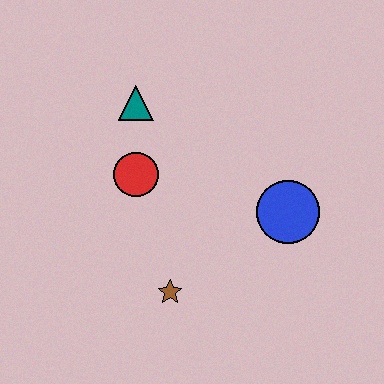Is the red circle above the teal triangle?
No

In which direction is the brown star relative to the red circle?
The brown star is below the red circle.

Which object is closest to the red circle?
The teal triangle is closest to the red circle.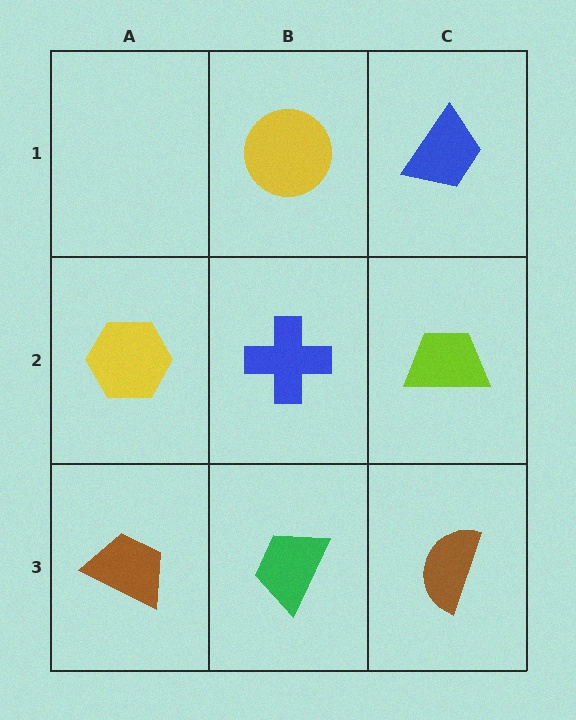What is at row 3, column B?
A green trapezoid.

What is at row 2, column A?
A yellow hexagon.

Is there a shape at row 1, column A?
No, that cell is empty.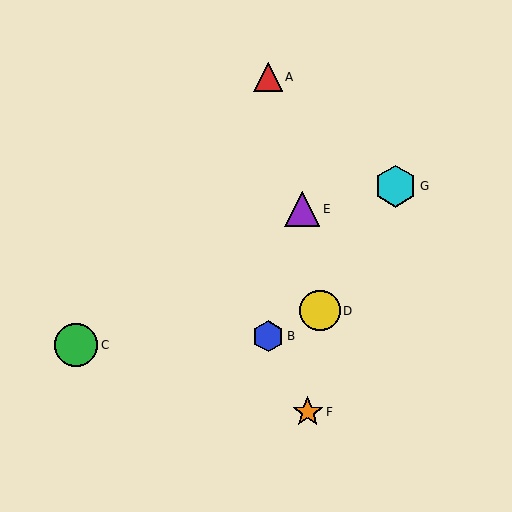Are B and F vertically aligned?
No, B is at x≈268 and F is at x≈308.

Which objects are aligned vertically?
Objects A, B are aligned vertically.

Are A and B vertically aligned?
Yes, both are at x≈268.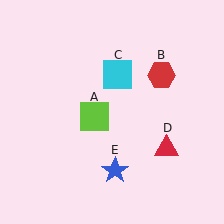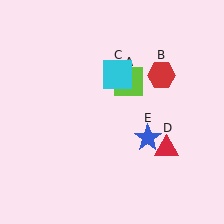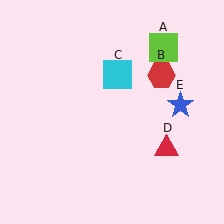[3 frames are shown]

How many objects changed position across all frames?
2 objects changed position: lime square (object A), blue star (object E).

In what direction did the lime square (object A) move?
The lime square (object A) moved up and to the right.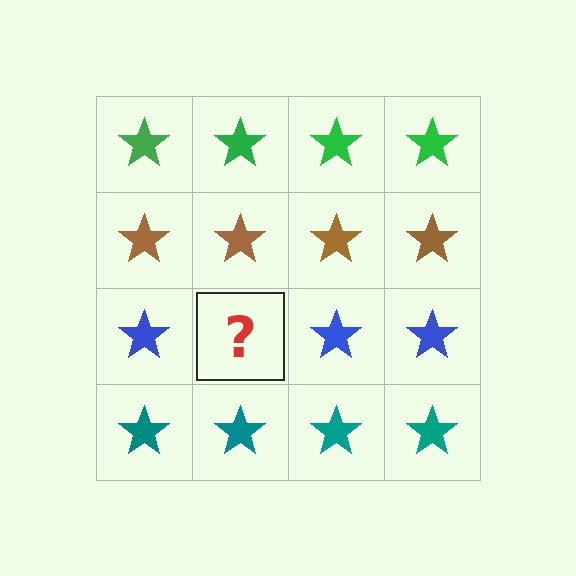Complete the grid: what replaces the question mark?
The question mark should be replaced with a blue star.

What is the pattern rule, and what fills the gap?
The rule is that each row has a consistent color. The gap should be filled with a blue star.